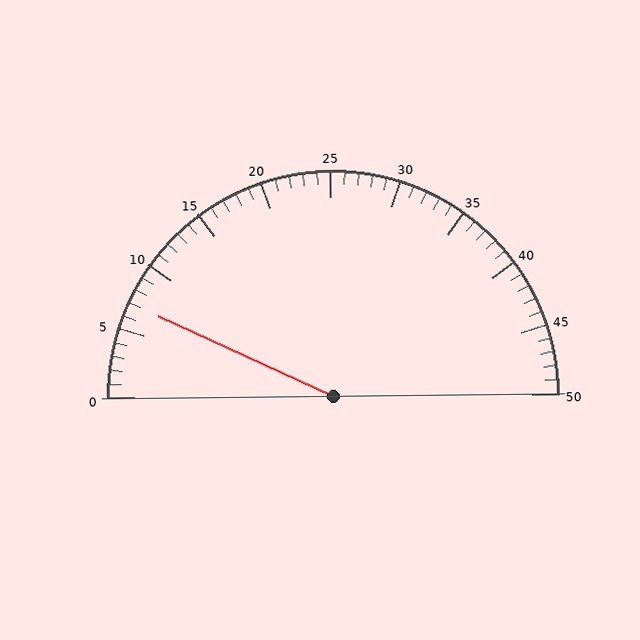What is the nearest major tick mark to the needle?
The nearest major tick mark is 5.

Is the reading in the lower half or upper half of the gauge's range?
The reading is in the lower half of the range (0 to 50).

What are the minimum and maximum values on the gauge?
The gauge ranges from 0 to 50.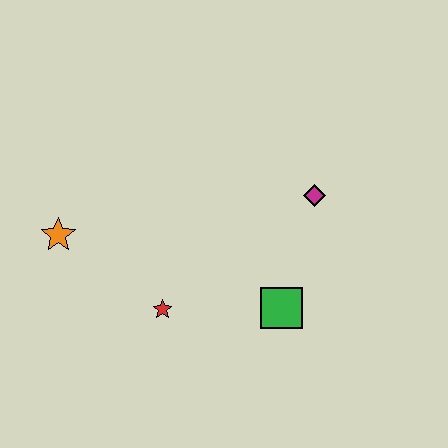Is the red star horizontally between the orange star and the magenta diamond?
Yes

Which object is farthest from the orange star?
The magenta diamond is farthest from the orange star.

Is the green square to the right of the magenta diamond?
No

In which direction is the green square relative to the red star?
The green square is to the right of the red star.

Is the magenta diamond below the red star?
No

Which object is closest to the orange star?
The red star is closest to the orange star.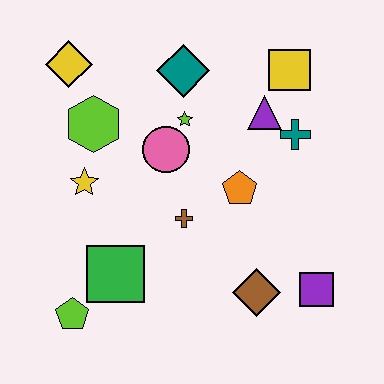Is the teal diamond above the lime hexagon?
Yes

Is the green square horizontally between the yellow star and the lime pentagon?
No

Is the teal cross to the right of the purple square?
No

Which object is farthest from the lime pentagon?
The yellow square is farthest from the lime pentagon.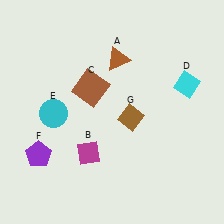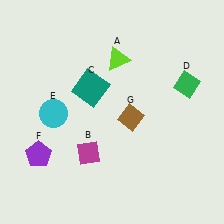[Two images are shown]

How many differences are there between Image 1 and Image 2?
There are 3 differences between the two images.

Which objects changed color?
A changed from brown to lime. C changed from brown to teal. D changed from cyan to green.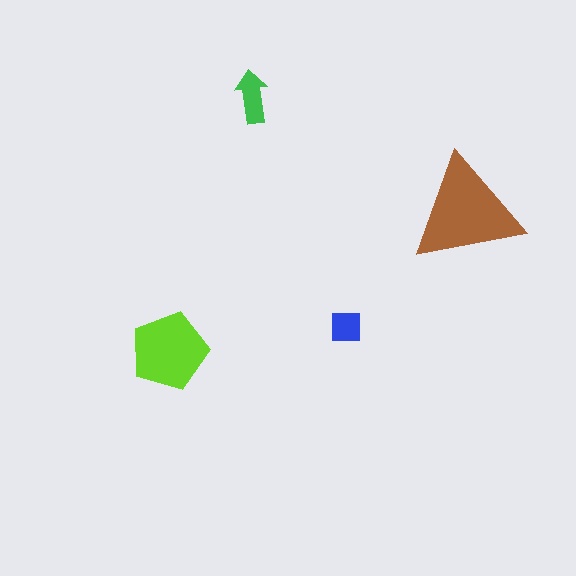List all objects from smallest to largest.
The blue square, the green arrow, the lime pentagon, the brown triangle.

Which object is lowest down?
The lime pentagon is bottommost.